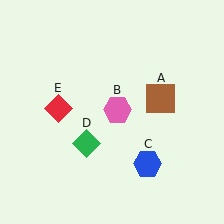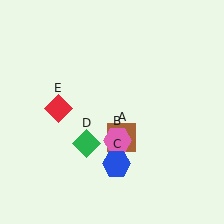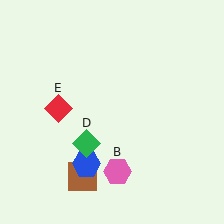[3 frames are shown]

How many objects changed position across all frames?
3 objects changed position: brown square (object A), pink hexagon (object B), blue hexagon (object C).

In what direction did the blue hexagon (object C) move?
The blue hexagon (object C) moved left.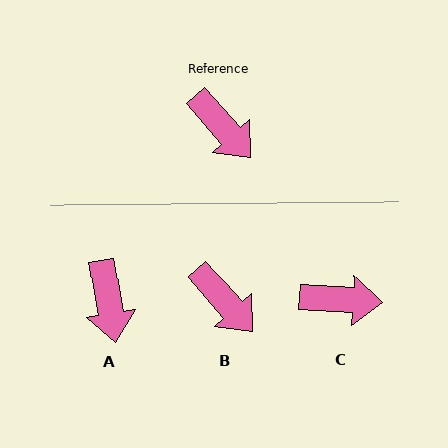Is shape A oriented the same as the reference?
No, it is off by about 32 degrees.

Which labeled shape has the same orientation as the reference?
B.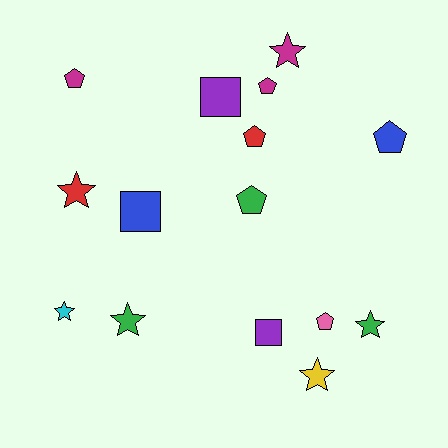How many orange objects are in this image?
There are no orange objects.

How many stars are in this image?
There are 6 stars.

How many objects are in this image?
There are 15 objects.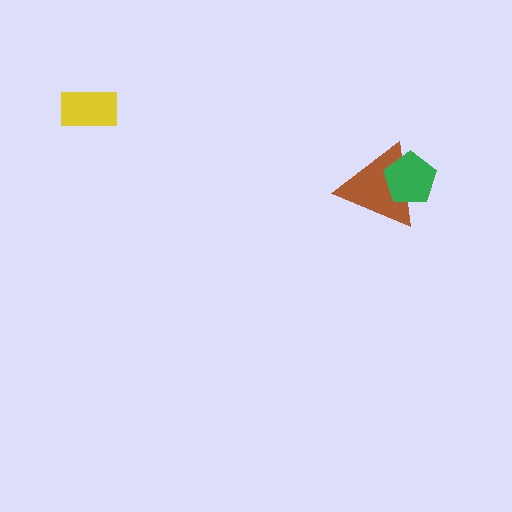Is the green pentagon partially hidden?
No, no other shape covers it.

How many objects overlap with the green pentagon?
1 object overlaps with the green pentagon.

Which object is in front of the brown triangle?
The green pentagon is in front of the brown triangle.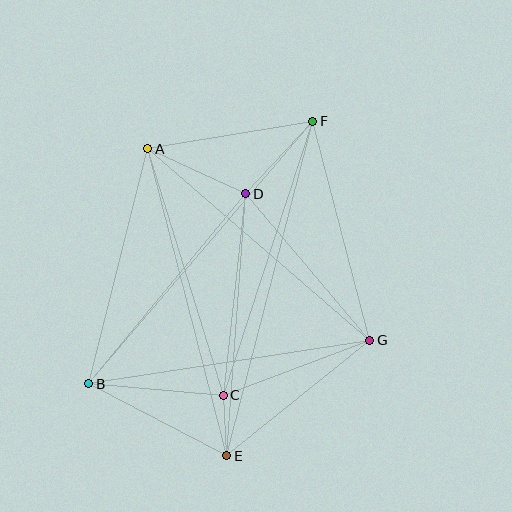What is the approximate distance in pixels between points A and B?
The distance between A and B is approximately 242 pixels.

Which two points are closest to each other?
Points C and E are closest to each other.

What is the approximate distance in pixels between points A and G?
The distance between A and G is approximately 293 pixels.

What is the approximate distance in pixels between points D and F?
The distance between D and F is approximately 99 pixels.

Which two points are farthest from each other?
Points E and F are farthest from each other.